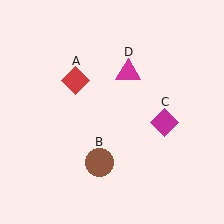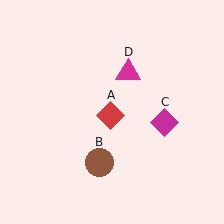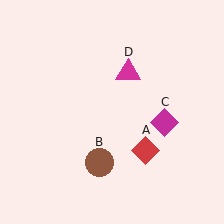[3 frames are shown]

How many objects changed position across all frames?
1 object changed position: red diamond (object A).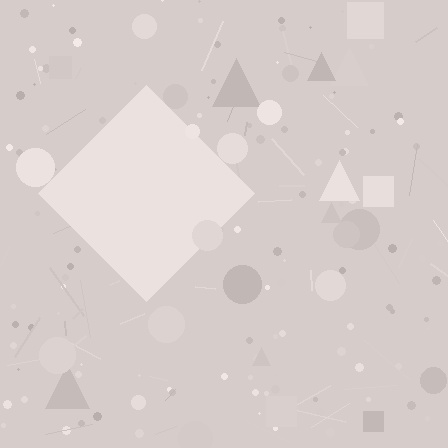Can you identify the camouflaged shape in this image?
The camouflaged shape is a diamond.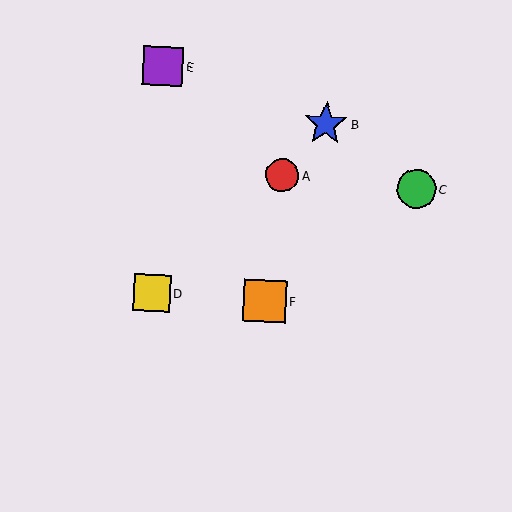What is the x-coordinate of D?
Object D is at x≈152.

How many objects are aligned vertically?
2 objects (D, E) are aligned vertically.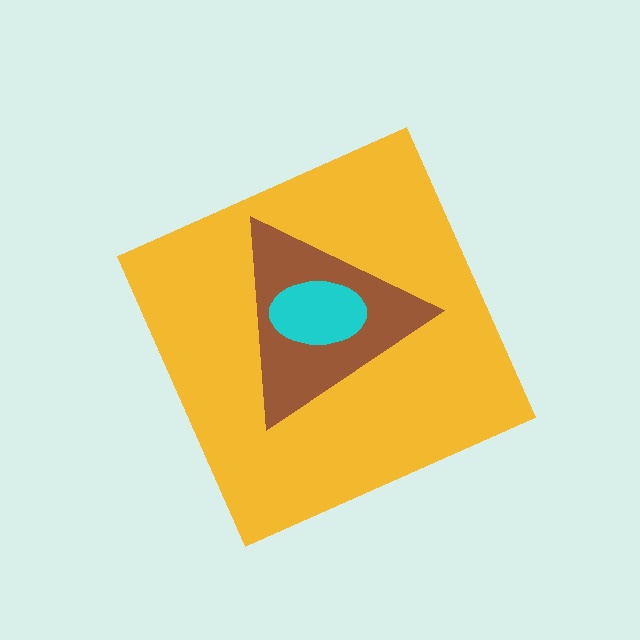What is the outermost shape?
The yellow diamond.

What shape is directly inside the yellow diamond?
The brown triangle.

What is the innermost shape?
The cyan ellipse.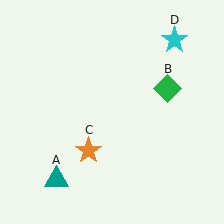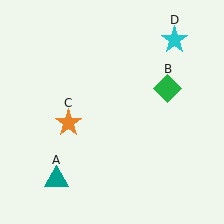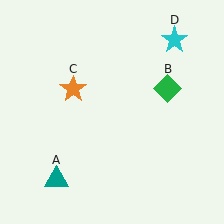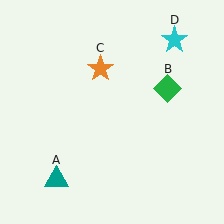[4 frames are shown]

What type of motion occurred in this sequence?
The orange star (object C) rotated clockwise around the center of the scene.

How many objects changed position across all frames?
1 object changed position: orange star (object C).